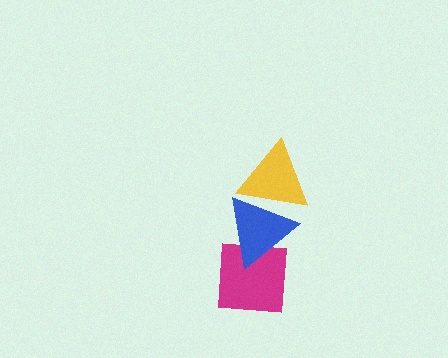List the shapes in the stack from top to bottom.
From top to bottom: the yellow triangle, the blue triangle, the magenta square.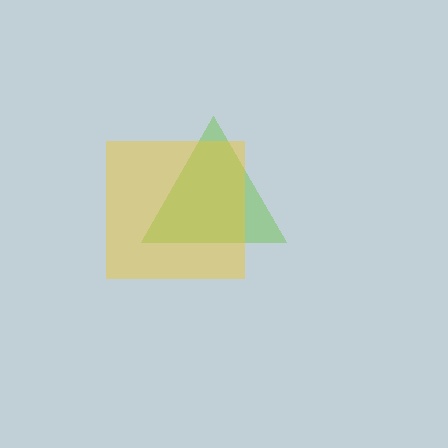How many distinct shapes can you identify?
There are 2 distinct shapes: a lime triangle, a yellow square.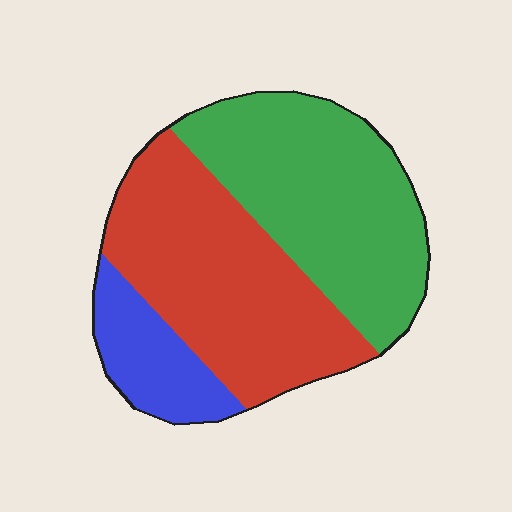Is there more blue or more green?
Green.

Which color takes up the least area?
Blue, at roughly 15%.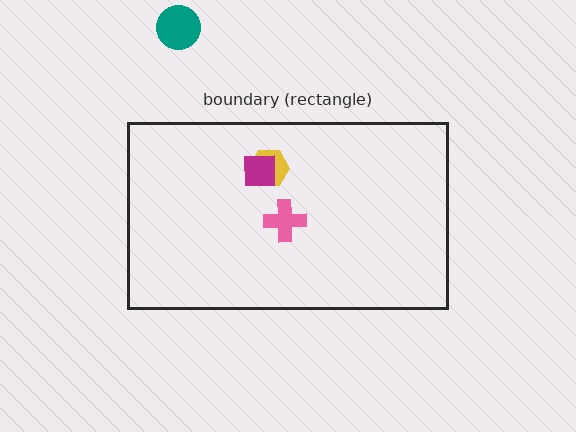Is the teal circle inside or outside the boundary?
Outside.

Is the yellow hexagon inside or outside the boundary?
Inside.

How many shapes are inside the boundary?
3 inside, 1 outside.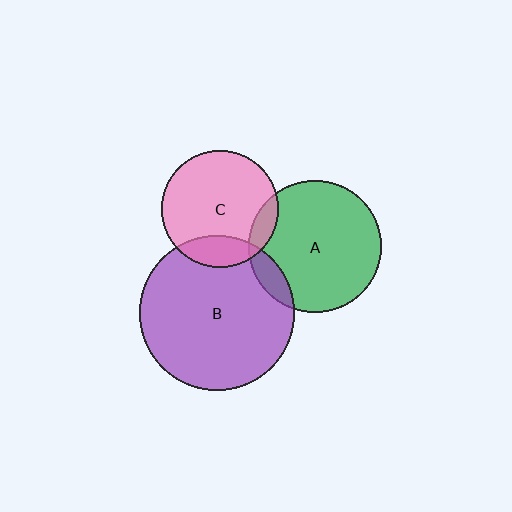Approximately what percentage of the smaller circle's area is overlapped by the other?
Approximately 20%.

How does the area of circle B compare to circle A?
Approximately 1.4 times.